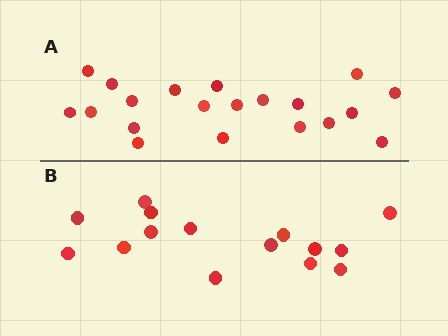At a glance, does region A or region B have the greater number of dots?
Region A (the top region) has more dots.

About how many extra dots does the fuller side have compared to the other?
Region A has about 5 more dots than region B.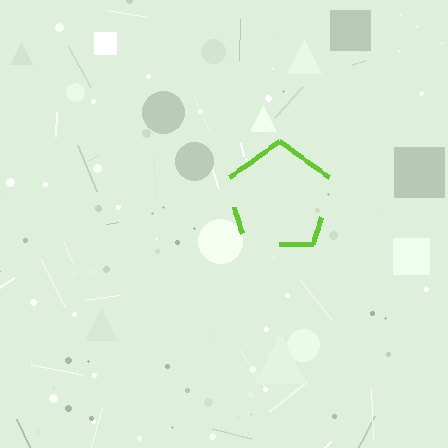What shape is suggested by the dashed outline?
The dashed outline suggests a pentagon.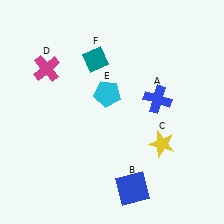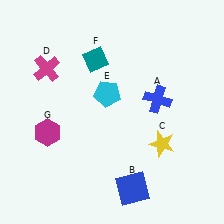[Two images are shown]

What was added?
A magenta hexagon (G) was added in Image 2.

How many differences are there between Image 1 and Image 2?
There is 1 difference between the two images.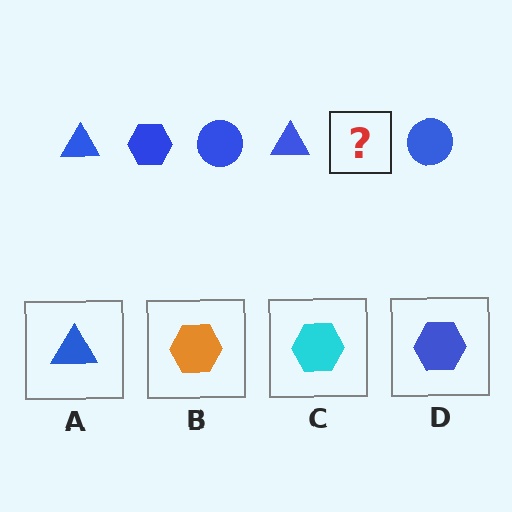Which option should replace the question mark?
Option D.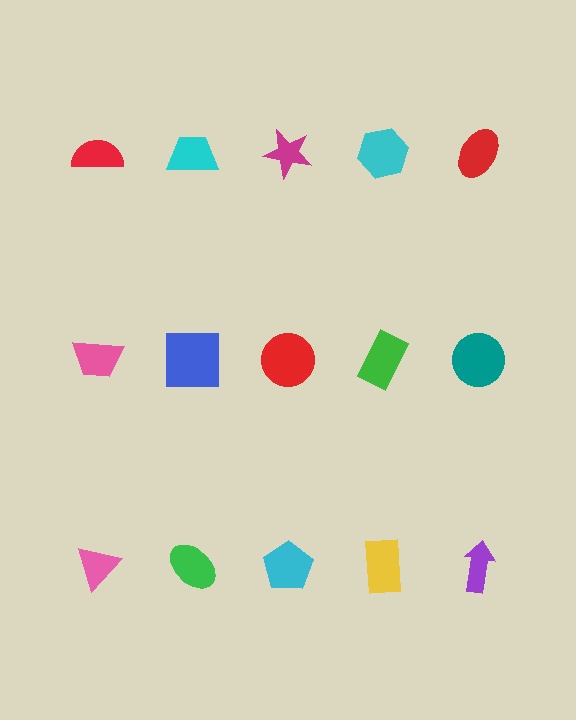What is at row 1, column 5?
A red ellipse.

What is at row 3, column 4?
A yellow rectangle.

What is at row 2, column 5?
A teal circle.